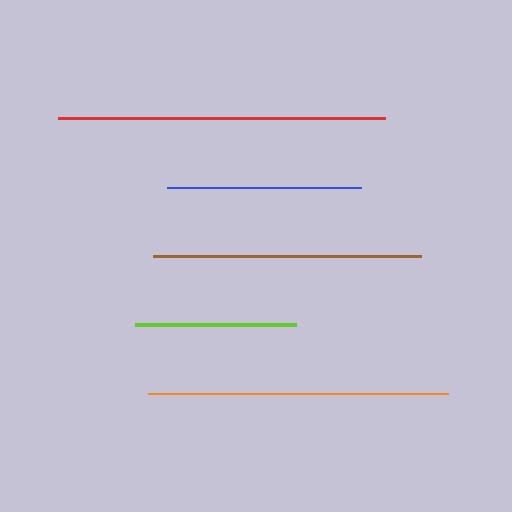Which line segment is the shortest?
The lime line is the shortest at approximately 161 pixels.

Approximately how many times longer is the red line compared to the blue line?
The red line is approximately 1.7 times the length of the blue line.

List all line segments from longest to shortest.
From longest to shortest: red, orange, brown, blue, lime.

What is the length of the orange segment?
The orange segment is approximately 300 pixels long.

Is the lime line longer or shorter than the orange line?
The orange line is longer than the lime line.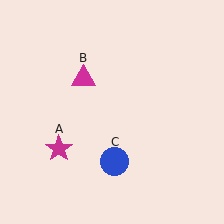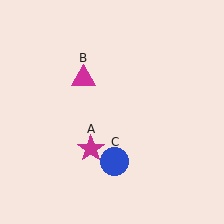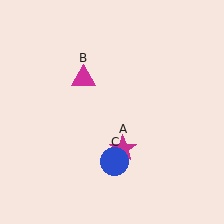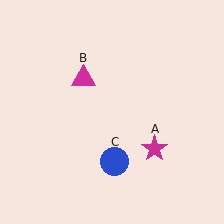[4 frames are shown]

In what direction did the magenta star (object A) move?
The magenta star (object A) moved right.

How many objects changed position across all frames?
1 object changed position: magenta star (object A).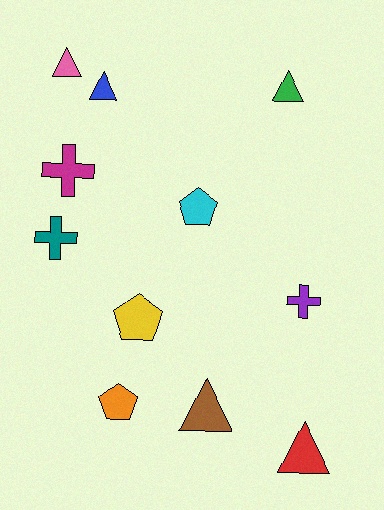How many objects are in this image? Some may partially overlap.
There are 11 objects.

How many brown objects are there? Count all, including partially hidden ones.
There is 1 brown object.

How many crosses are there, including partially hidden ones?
There are 3 crosses.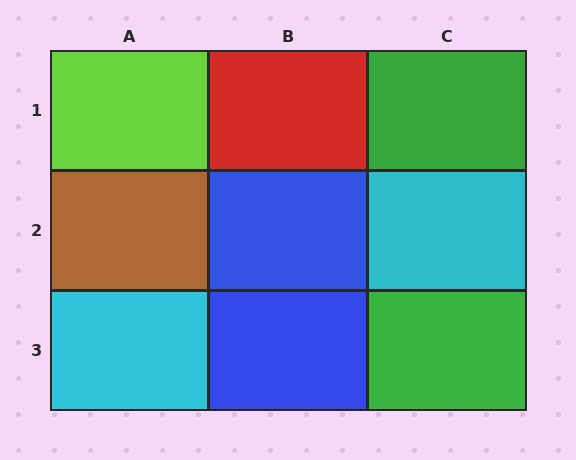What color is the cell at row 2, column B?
Blue.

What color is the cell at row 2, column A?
Brown.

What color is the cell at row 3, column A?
Cyan.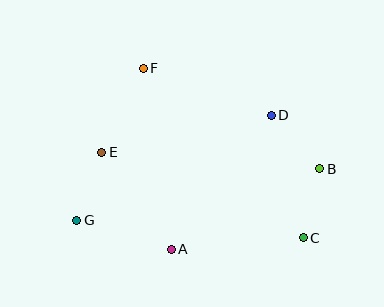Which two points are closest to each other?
Points B and C are closest to each other.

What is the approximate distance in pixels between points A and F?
The distance between A and F is approximately 183 pixels.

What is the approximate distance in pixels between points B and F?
The distance between B and F is approximately 203 pixels.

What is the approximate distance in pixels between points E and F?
The distance between E and F is approximately 94 pixels.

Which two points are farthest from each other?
Points B and G are farthest from each other.